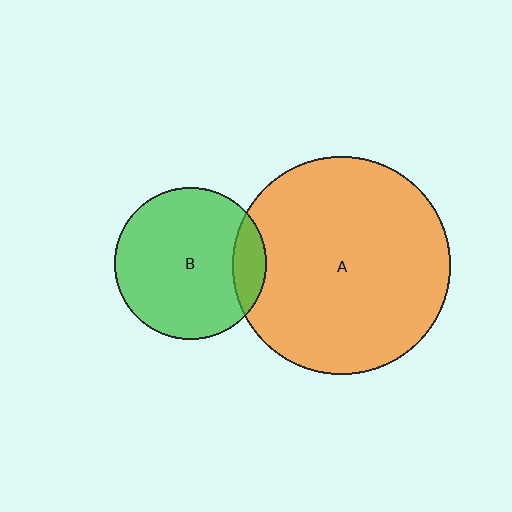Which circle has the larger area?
Circle A (orange).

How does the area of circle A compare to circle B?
Approximately 2.1 times.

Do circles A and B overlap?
Yes.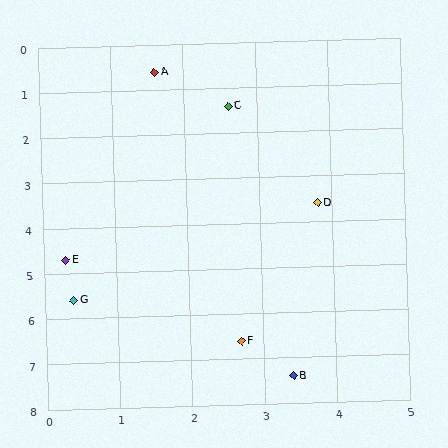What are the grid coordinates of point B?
Point B is at approximately (3.4, 7.4).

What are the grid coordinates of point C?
Point C is at approximately (2.6, 1.4).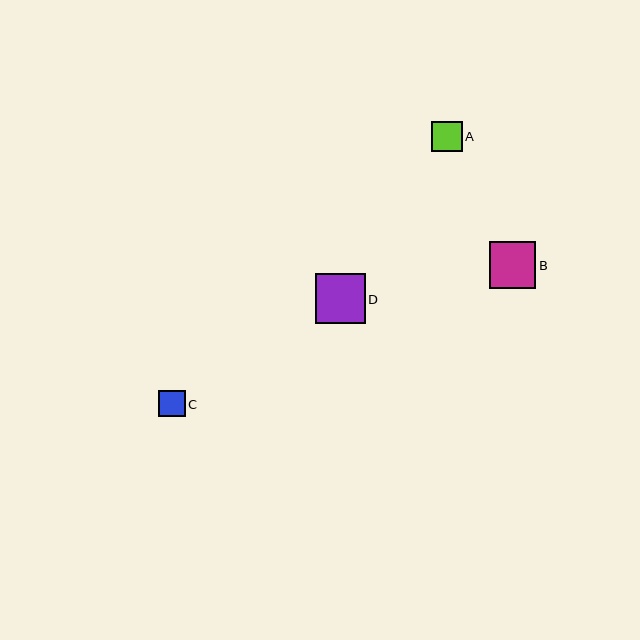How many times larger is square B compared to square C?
Square B is approximately 1.8 times the size of square C.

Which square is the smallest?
Square C is the smallest with a size of approximately 26 pixels.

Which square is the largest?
Square D is the largest with a size of approximately 50 pixels.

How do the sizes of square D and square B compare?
Square D and square B are approximately the same size.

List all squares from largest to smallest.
From largest to smallest: D, B, A, C.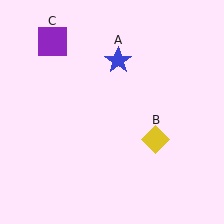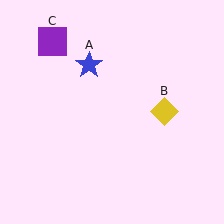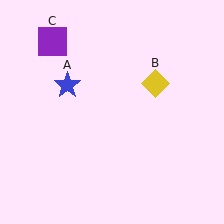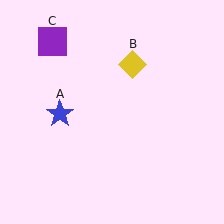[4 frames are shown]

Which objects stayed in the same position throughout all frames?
Purple square (object C) remained stationary.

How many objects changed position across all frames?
2 objects changed position: blue star (object A), yellow diamond (object B).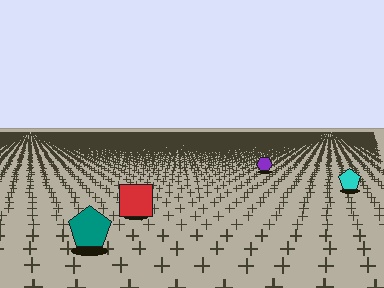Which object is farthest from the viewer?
The purple hexagon is farthest from the viewer. It appears smaller and the ground texture around it is denser.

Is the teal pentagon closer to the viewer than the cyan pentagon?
Yes. The teal pentagon is closer — you can tell from the texture gradient: the ground texture is coarser near it.